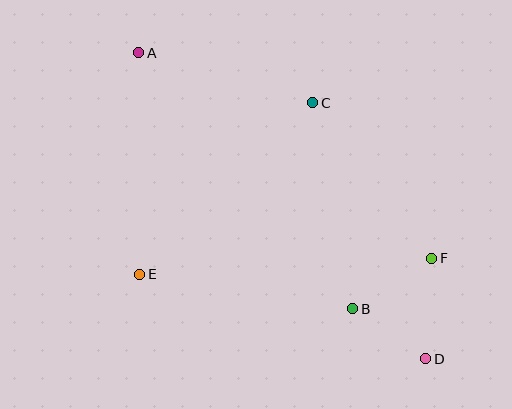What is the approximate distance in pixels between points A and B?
The distance between A and B is approximately 334 pixels.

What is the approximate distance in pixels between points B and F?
The distance between B and F is approximately 94 pixels.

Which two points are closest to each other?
Points B and D are closest to each other.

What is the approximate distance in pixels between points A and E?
The distance between A and E is approximately 222 pixels.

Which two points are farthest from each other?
Points A and D are farthest from each other.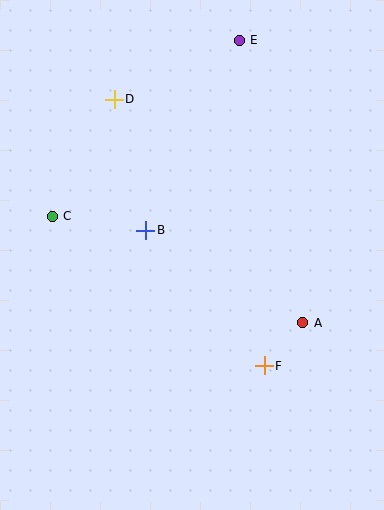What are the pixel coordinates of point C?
Point C is at (52, 216).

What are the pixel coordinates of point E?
Point E is at (239, 40).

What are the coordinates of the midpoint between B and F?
The midpoint between B and F is at (205, 298).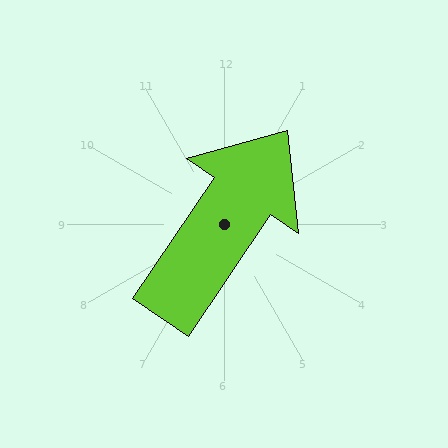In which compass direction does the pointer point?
Northeast.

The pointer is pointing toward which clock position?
Roughly 1 o'clock.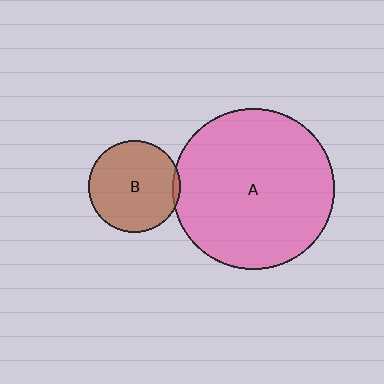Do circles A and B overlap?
Yes.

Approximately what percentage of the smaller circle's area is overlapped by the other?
Approximately 5%.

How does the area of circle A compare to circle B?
Approximately 3.1 times.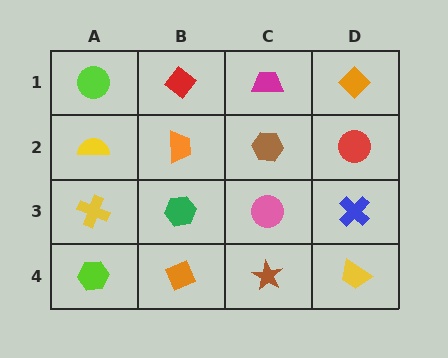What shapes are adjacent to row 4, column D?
A blue cross (row 3, column D), a brown star (row 4, column C).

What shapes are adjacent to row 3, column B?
An orange trapezoid (row 2, column B), an orange diamond (row 4, column B), a yellow cross (row 3, column A), a pink circle (row 3, column C).